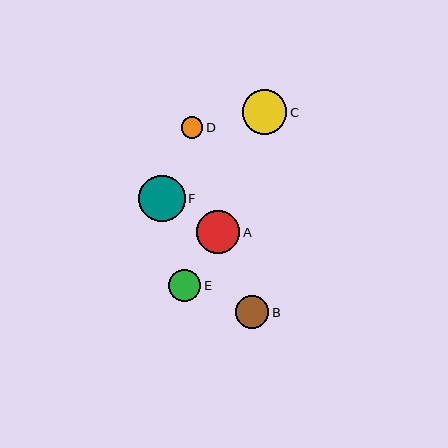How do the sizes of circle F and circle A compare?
Circle F and circle A are approximately the same size.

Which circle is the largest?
Circle F is the largest with a size of approximately 46 pixels.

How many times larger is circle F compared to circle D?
Circle F is approximately 2.2 times the size of circle D.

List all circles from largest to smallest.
From largest to smallest: F, C, A, B, E, D.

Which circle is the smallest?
Circle D is the smallest with a size of approximately 21 pixels.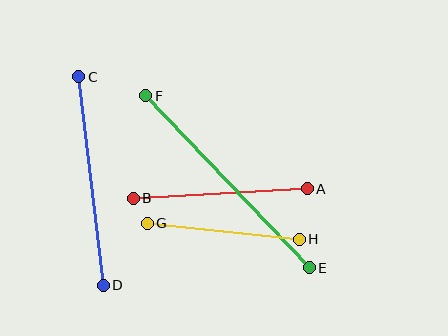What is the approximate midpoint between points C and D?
The midpoint is at approximately (91, 181) pixels.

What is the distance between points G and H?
The distance is approximately 153 pixels.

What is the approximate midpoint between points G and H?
The midpoint is at approximately (223, 231) pixels.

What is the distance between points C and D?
The distance is approximately 210 pixels.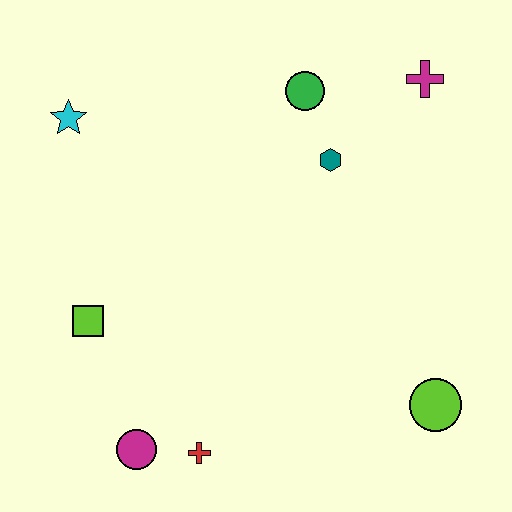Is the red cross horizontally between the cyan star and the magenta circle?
No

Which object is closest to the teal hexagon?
The green circle is closest to the teal hexagon.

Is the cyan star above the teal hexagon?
Yes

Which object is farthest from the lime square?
The magenta cross is farthest from the lime square.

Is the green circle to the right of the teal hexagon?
No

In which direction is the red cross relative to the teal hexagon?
The red cross is below the teal hexagon.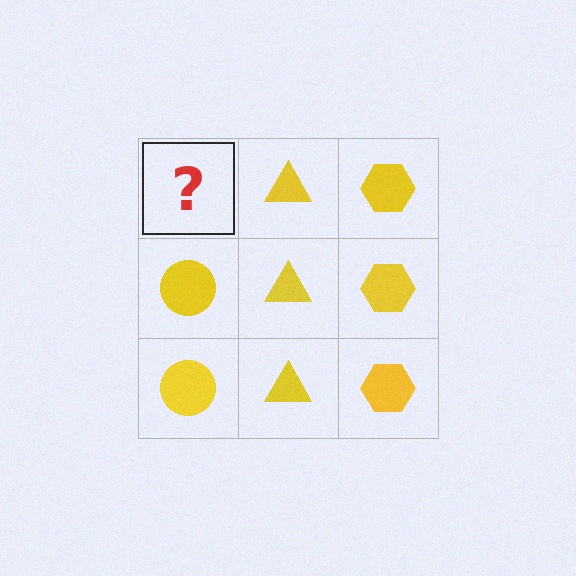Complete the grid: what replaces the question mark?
The question mark should be replaced with a yellow circle.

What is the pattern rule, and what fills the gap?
The rule is that each column has a consistent shape. The gap should be filled with a yellow circle.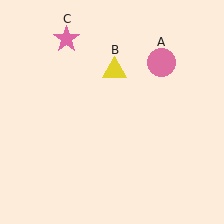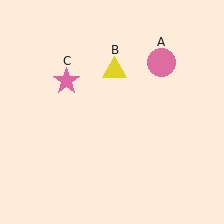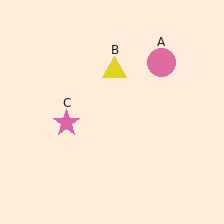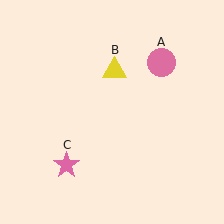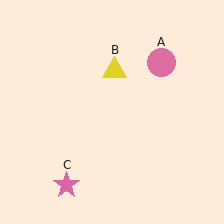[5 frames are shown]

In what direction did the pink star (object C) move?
The pink star (object C) moved down.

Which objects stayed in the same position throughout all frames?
Pink circle (object A) and yellow triangle (object B) remained stationary.